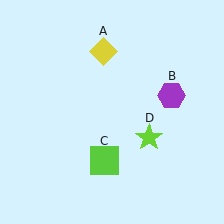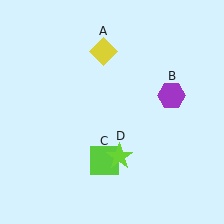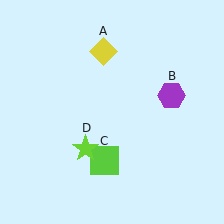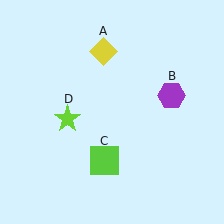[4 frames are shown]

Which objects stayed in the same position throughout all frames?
Yellow diamond (object A) and purple hexagon (object B) and lime square (object C) remained stationary.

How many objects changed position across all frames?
1 object changed position: lime star (object D).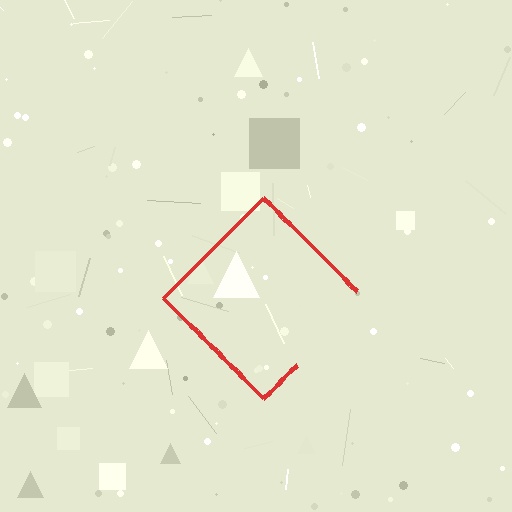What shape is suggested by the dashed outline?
The dashed outline suggests a diamond.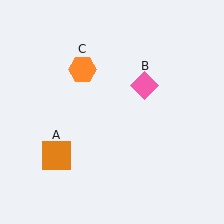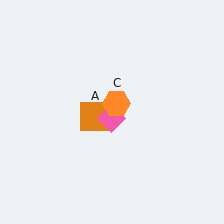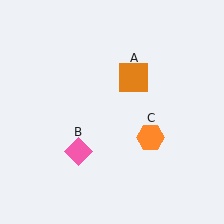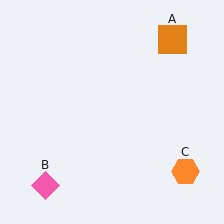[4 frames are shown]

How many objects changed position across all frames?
3 objects changed position: orange square (object A), pink diamond (object B), orange hexagon (object C).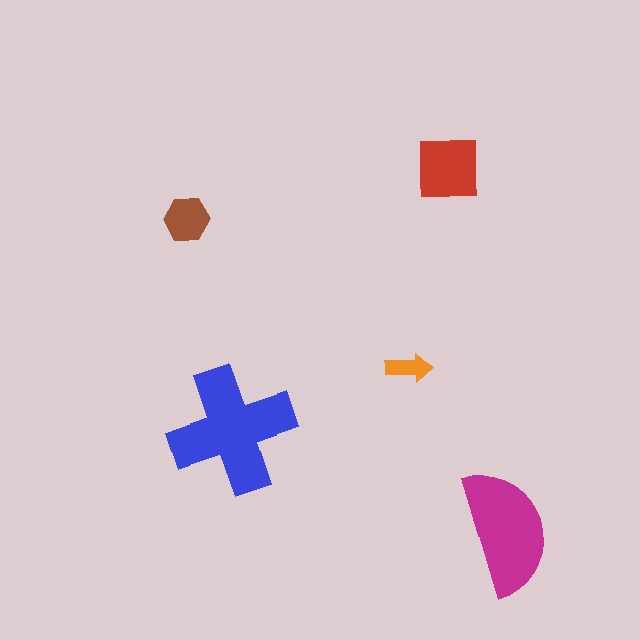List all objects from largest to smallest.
The blue cross, the magenta semicircle, the red square, the brown hexagon, the orange arrow.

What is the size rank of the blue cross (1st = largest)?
1st.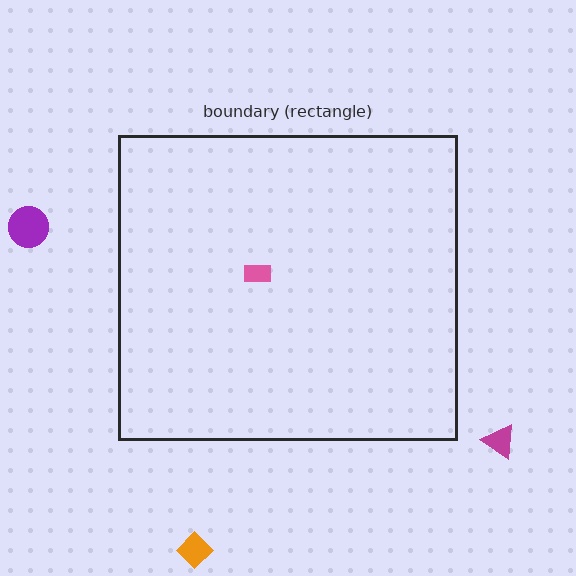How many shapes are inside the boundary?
1 inside, 3 outside.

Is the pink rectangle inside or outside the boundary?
Inside.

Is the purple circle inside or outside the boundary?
Outside.